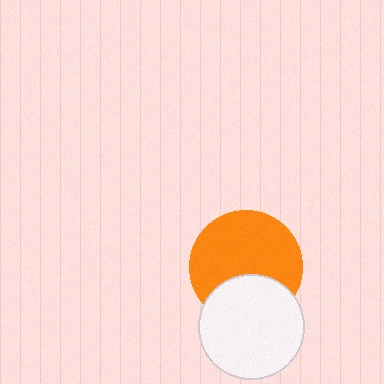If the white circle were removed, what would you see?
You would see the complete orange circle.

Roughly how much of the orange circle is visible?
Most of it is visible (roughly 68%).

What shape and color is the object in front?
The object in front is a white circle.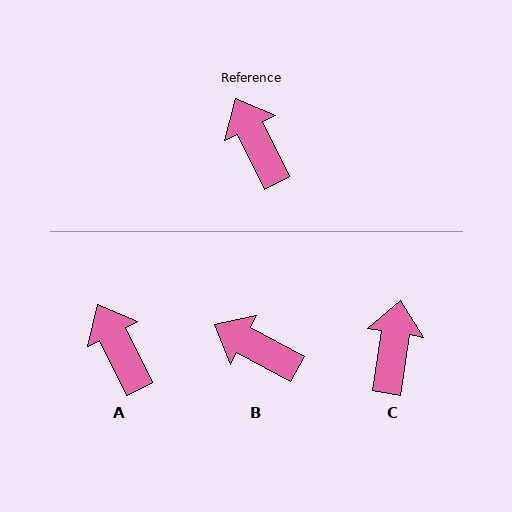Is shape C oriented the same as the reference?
No, it is off by about 35 degrees.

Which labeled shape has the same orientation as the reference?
A.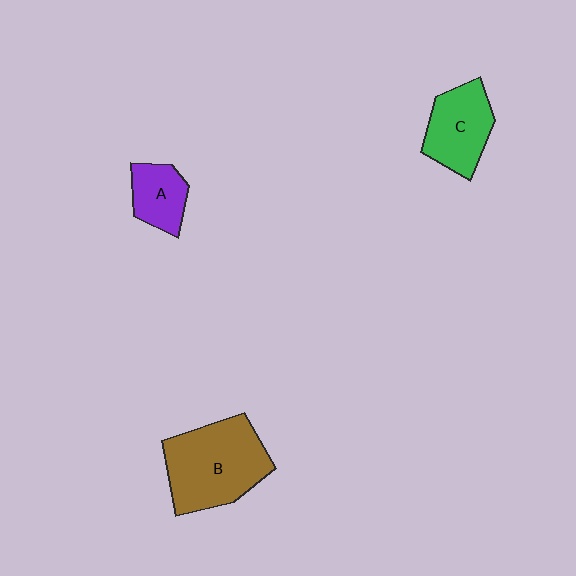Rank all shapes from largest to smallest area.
From largest to smallest: B (brown), C (green), A (purple).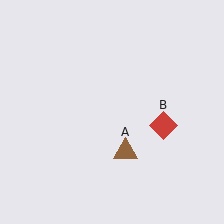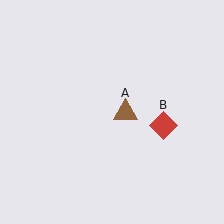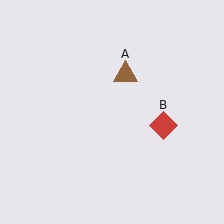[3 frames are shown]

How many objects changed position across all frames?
1 object changed position: brown triangle (object A).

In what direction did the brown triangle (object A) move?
The brown triangle (object A) moved up.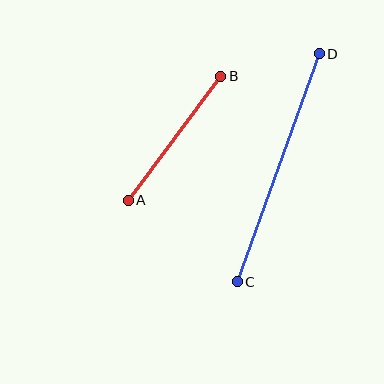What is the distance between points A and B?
The distance is approximately 155 pixels.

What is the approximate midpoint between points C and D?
The midpoint is at approximately (278, 168) pixels.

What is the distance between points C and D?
The distance is approximately 243 pixels.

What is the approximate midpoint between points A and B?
The midpoint is at approximately (174, 138) pixels.